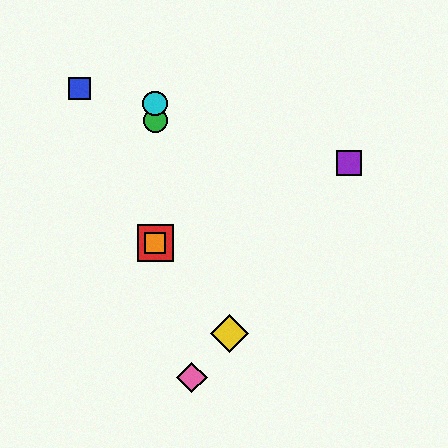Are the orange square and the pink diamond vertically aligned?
No, the orange square is at x≈155 and the pink diamond is at x≈192.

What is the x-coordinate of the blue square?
The blue square is at x≈79.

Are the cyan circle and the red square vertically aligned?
Yes, both are at x≈155.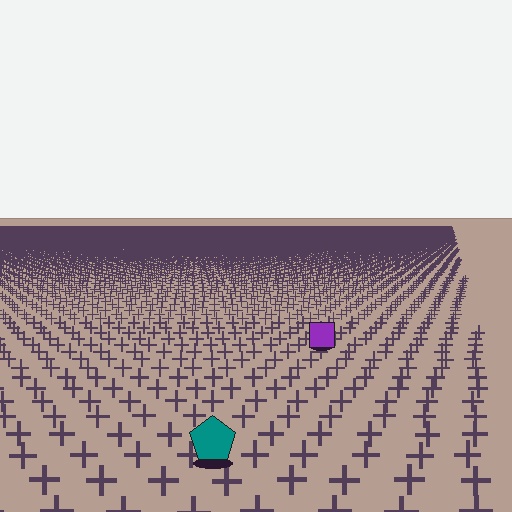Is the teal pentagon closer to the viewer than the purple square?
Yes. The teal pentagon is closer — you can tell from the texture gradient: the ground texture is coarser near it.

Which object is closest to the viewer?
The teal pentagon is closest. The texture marks near it are larger and more spread out.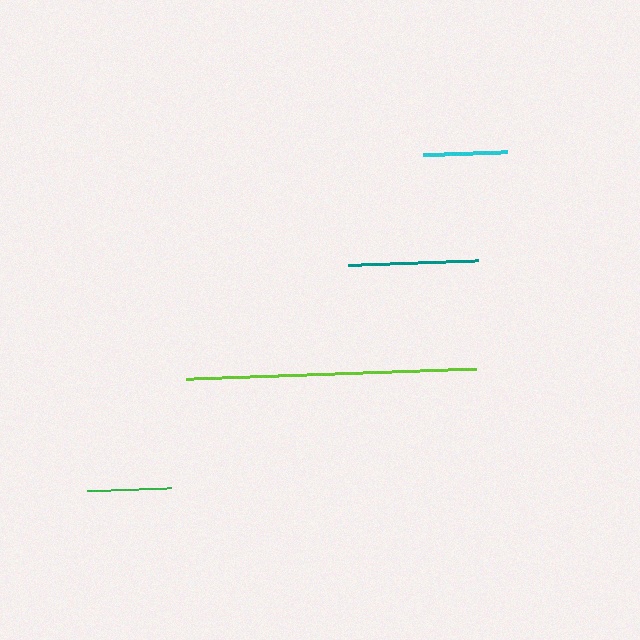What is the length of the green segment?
The green segment is approximately 84 pixels long.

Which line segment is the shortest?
The green line is the shortest at approximately 84 pixels.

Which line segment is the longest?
The lime line is the longest at approximately 290 pixels.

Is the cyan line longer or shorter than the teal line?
The teal line is longer than the cyan line.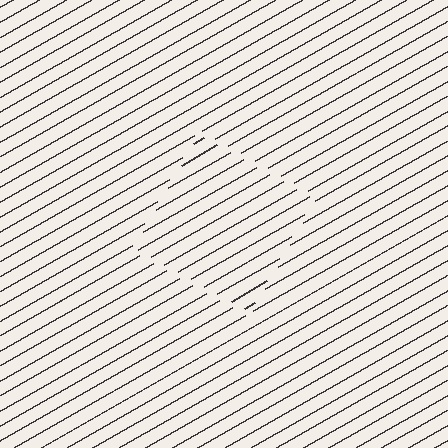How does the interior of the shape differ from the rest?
The interior of the shape contains the same grating, shifted by half a period — the contour is defined by the phase discontinuity where line-ends from the inner and outer gratings abut.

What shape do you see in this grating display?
An illusory square. The interior of the shape contains the same grating, shifted by half a period — the contour is defined by the phase discontinuity where line-ends from the inner and outer gratings abut.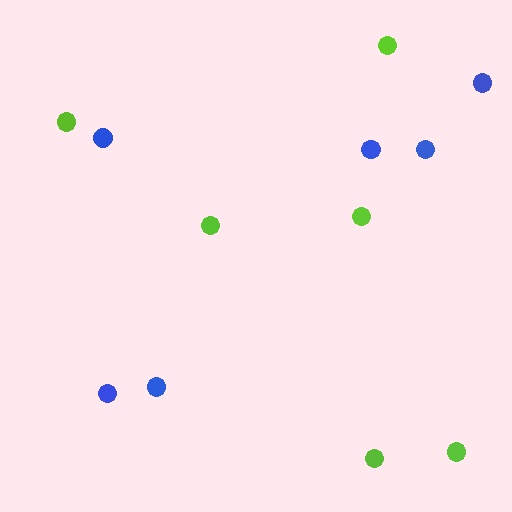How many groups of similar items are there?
There are 2 groups: one group of blue circles (6) and one group of lime circles (6).